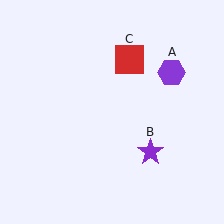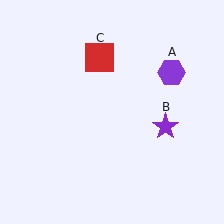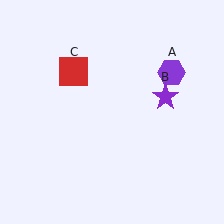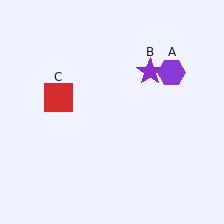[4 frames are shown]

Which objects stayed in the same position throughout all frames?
Purple hexagon (object A) remained stationary.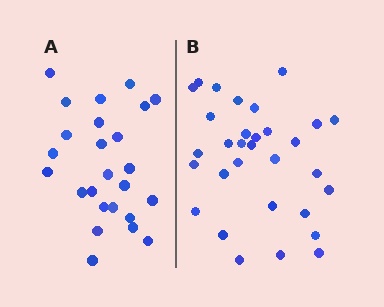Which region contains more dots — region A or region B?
Region B (the right region) has more dots.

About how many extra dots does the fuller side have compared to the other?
Region B has about 6 more dots than region A.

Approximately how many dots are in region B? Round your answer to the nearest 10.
About 30 dots. (The exact count is 31, which rounds to 30.)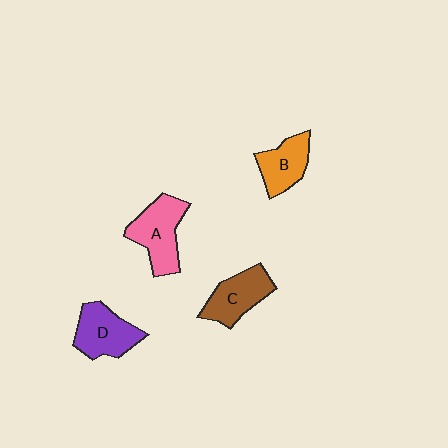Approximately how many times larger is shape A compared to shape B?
Approximately 1.3 times.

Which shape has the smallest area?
Shape B (orange).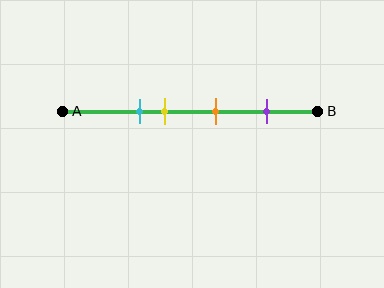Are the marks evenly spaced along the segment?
No, the marks are not evenly spaced.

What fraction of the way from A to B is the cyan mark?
The cyan mark is approximately 30% (0.3) of the way from A to B.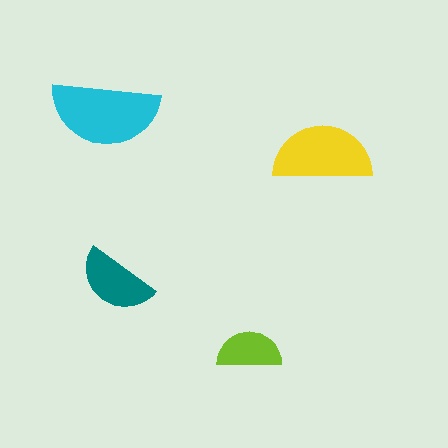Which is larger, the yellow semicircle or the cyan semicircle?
The cyan one.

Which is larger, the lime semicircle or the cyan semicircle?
The cyan one.